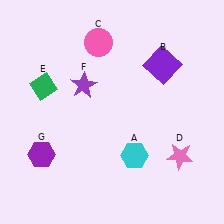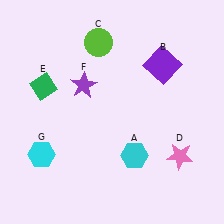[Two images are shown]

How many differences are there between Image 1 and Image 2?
There are 2 differences between the two images.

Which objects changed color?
C changed from pink to lime. G changed from purple to cyan.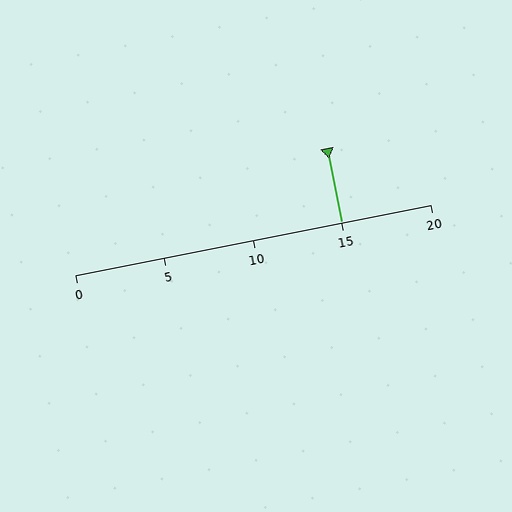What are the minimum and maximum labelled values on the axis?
The axis runs from 0 to 20.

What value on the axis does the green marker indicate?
The marker indicates approximately 15.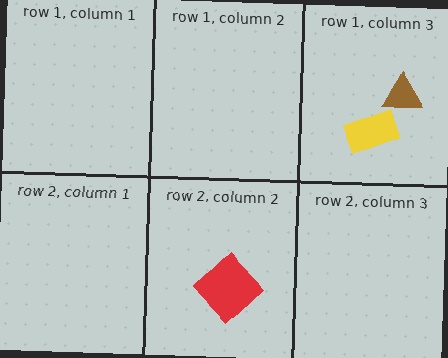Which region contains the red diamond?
The row 2, column 2 region.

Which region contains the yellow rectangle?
The row 1, column 3 region.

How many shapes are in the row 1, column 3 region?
2.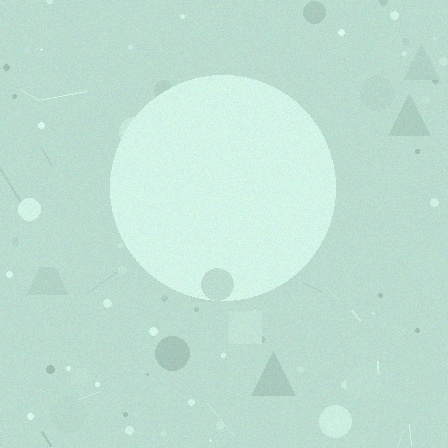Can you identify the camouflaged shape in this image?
The camouflaged shape is a circle.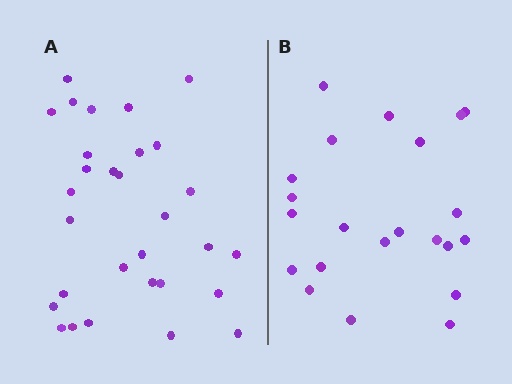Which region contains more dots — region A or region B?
Region A (the left region) has more dots.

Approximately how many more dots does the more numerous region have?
Region A has roughly 8 or so more dots than region B.